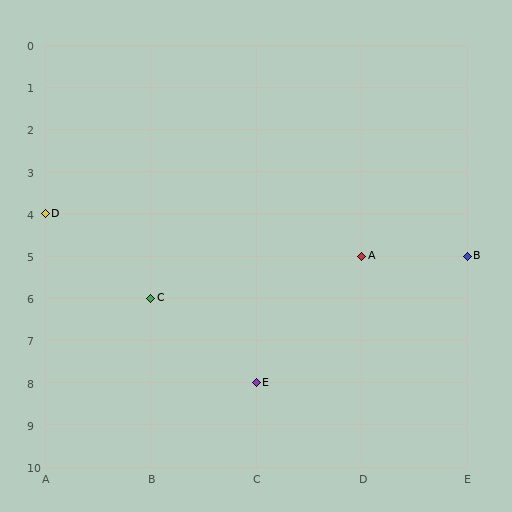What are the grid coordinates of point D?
Point D is at grid coordinates (A, 4).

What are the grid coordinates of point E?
Point E is at grid coordinates (C, 8).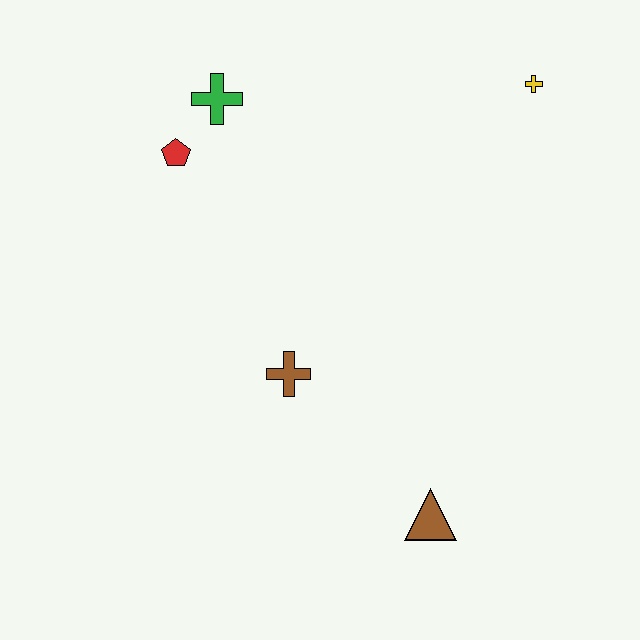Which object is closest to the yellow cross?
The green cross is closest to the yellow cross.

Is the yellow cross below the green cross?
No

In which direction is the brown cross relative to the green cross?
The brown cross is below the green cross.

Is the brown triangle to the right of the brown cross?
Yes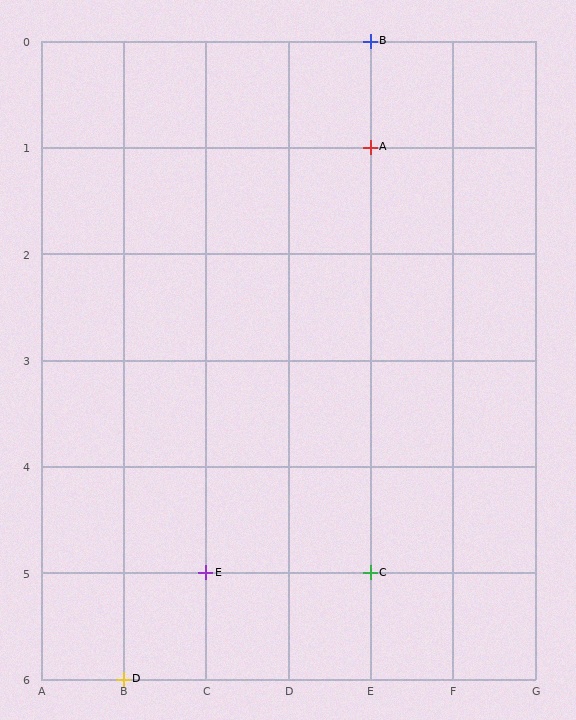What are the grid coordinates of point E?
Point E is at grid coordinates (C, 5).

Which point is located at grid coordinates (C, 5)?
Point E is at (C, 5).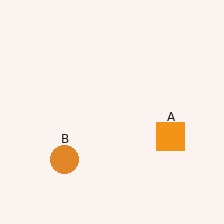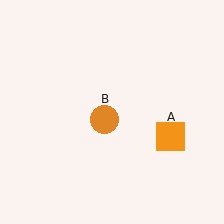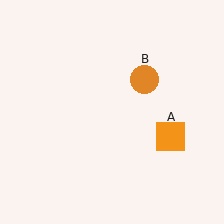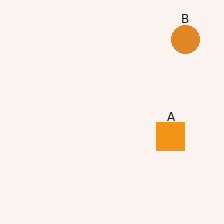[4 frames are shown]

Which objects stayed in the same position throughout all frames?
Orange square (object A) remained stationary.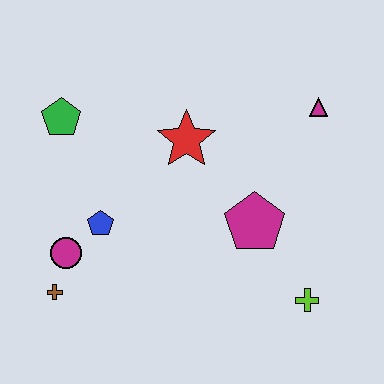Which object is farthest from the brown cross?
The magenta triangle is farthest from the brown cross.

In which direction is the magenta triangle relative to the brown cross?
The magenta triangle is to the right of the brown cross.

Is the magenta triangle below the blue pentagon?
No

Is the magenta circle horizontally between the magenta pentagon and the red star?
No